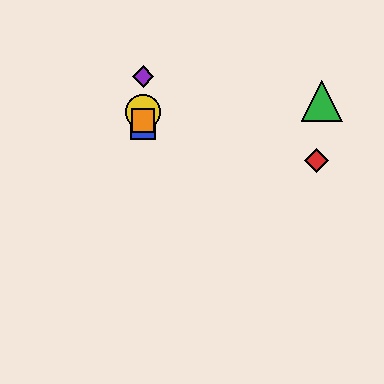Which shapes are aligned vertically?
The blue square, the yellow circle, the purple diamond, the orange square are aligned vertically.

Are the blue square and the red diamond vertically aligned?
No, the blue square is at x≈143 and the red diamond is at x≈316.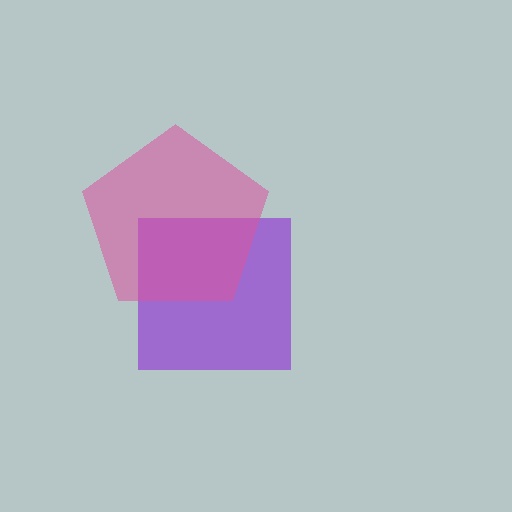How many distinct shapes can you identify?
There are 2 distinct shapes: a purple square, a pink pentagon.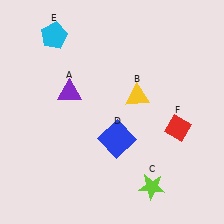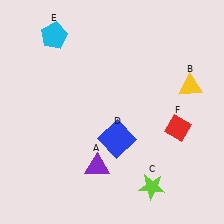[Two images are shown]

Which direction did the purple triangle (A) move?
The purple triangle (A) moved down.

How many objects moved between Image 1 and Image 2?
2 objects moved between the two images.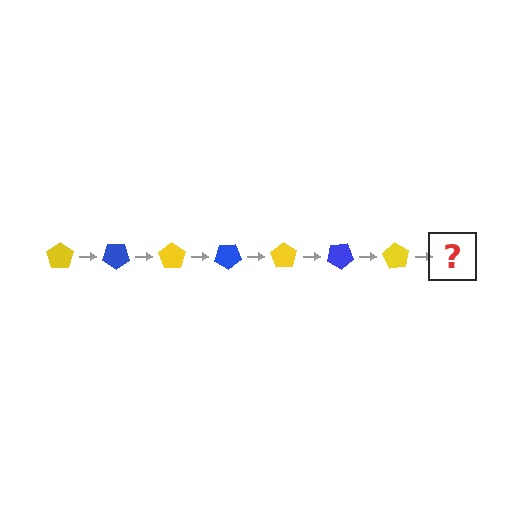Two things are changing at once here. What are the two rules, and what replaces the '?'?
The two rules are that it rotates 35 degrees each step and the color cycles through yellow and blue. The '?' should be a blue pentagon, rotated 245 degrees from the start.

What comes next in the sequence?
The next element should be a blue pentagon, rotated 245 degrees from the start.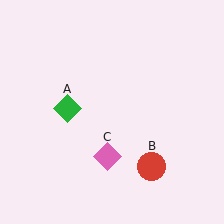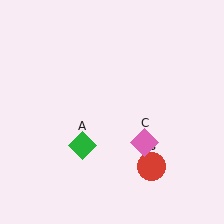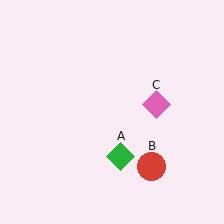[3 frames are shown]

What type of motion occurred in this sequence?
The green diamond (object A), pink diamond (object C) rotated counterclockwise around the center of the scene.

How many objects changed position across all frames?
2 objects changed position: green diamond (object A), pink diamond (object C).